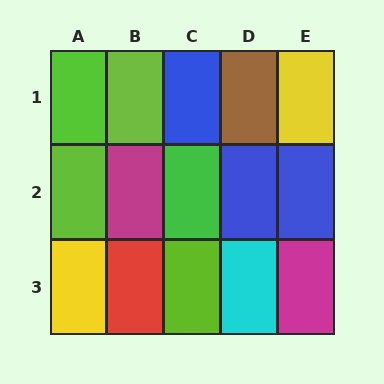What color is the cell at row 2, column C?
Green.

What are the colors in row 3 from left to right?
Yellow, red, lime, cyan, magenta.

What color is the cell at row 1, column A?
Lime.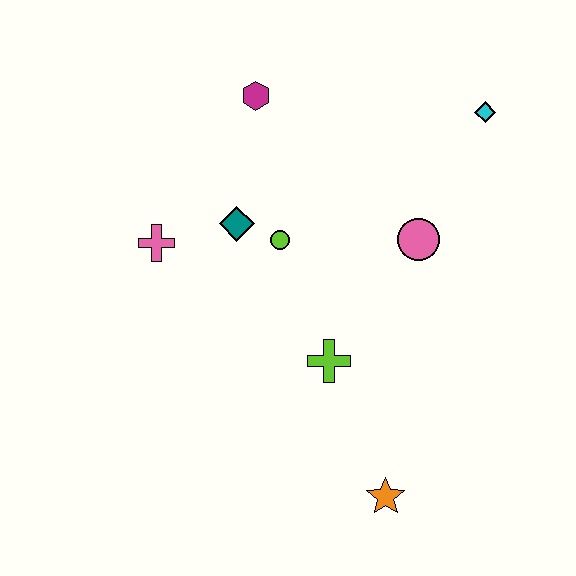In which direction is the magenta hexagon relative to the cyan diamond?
The magenta hexagon is to the left of the cyan diamond.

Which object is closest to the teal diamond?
The lime circle is closest to the teal diamond.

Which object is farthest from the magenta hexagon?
The orange star is farthest from the magenta hexagon.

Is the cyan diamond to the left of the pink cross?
No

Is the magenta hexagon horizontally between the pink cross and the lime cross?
Yes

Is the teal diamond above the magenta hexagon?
No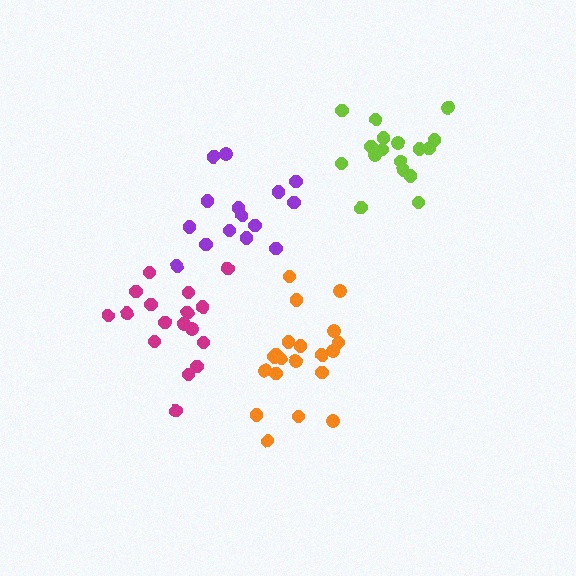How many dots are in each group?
Group 1: 17 dots, Group 2: 20 dots, Group 3: 15 dots, Group 4: 18 dots (70 total).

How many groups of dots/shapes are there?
There are 4 groups.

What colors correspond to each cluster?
The clusters are colored: lime, orange, purple, magenta.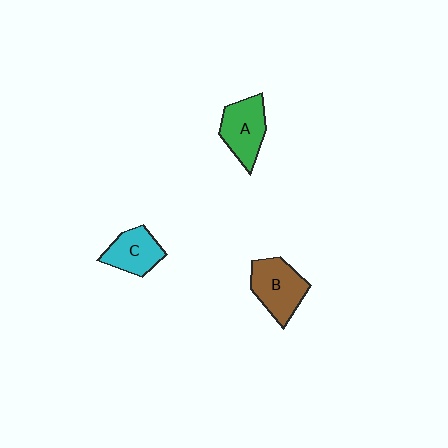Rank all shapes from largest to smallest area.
From largest to smallest: B (brown), A (green), C (cyan).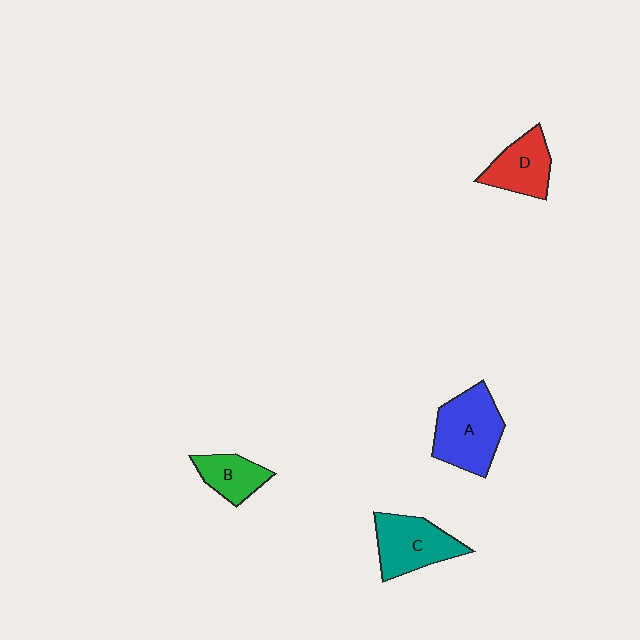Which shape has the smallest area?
Shape B (green).